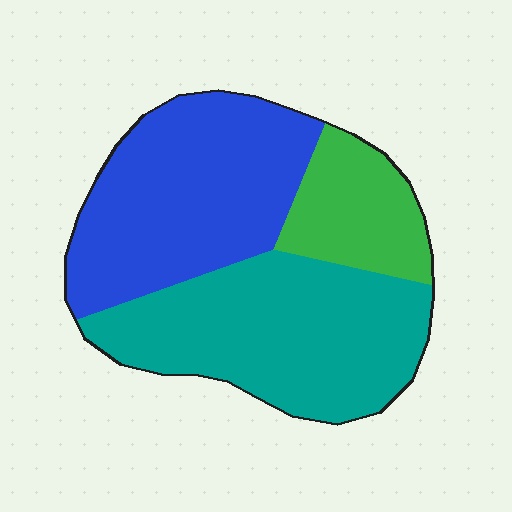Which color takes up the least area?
Green, at roughly 15%.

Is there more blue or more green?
Blue.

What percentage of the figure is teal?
Teal takes up about two fifths (2/5) of the figure.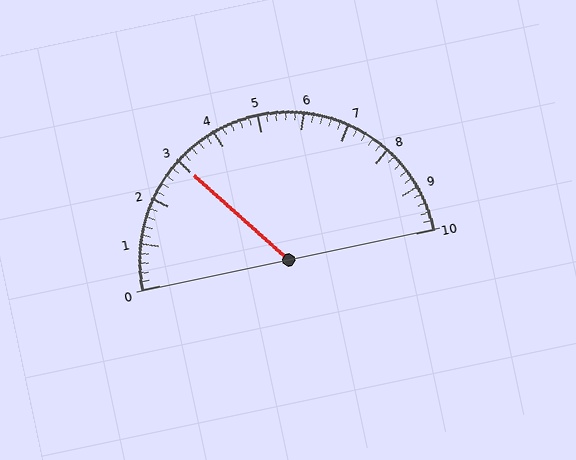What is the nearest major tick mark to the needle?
The nearest major tick mark is 3.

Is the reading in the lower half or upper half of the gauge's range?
The reading is in the lower half of the range (0 to 10).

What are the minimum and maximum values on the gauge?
The gauge ranges from 0 to 10.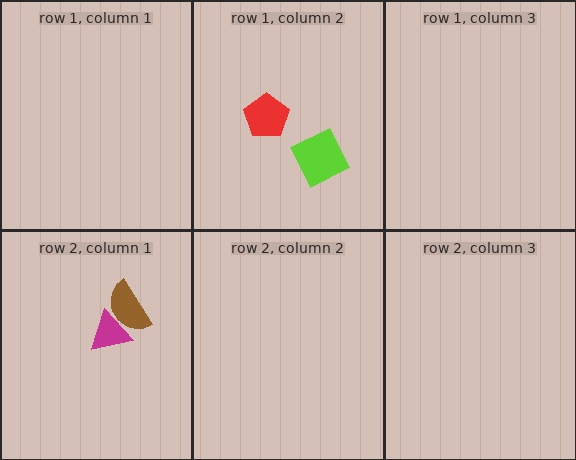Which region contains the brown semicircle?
The row 2, column 1 region.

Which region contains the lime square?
The row 1, column 2 region.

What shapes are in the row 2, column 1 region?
The brown semicircle, the magenta triangle.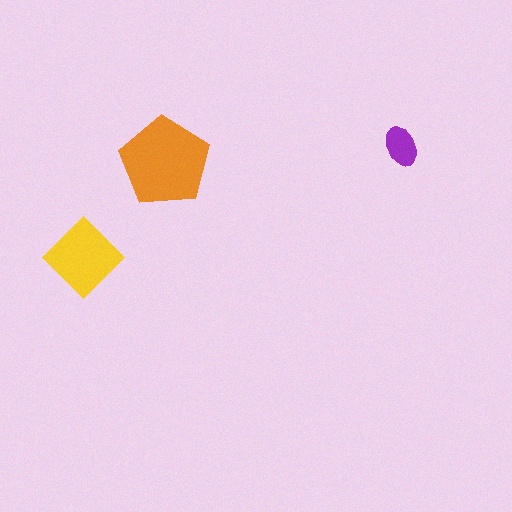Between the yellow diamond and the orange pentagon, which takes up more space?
The orange pentagon.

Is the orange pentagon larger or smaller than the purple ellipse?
Larger.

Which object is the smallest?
The purple ellipse.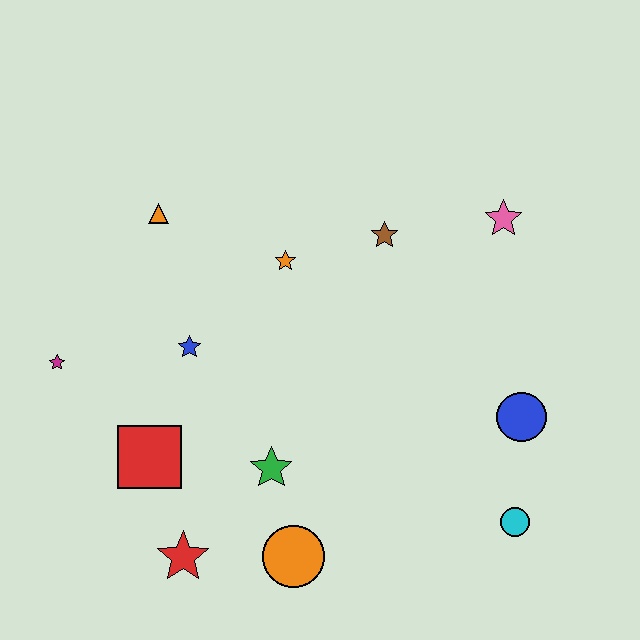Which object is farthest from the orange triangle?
The cyan circle is farthest from the orange triangle.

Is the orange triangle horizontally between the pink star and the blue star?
No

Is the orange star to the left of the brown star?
Yes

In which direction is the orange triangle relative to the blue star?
The orange triangle is above the blue star.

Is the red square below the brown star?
Yes